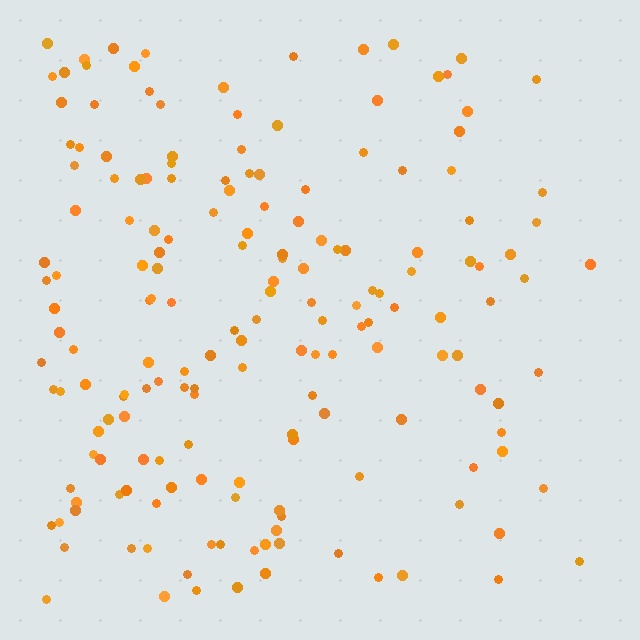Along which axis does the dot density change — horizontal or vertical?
Horizontal.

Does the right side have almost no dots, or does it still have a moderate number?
Still a moderate number, just noticeably fewer than the left.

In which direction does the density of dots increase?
From right to left, with the left side densest.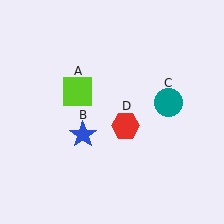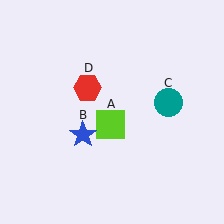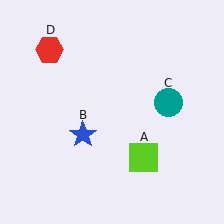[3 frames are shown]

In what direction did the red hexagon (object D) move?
The red hexagon (object D) moved up and to the left.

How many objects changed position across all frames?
2 objects changed position: lime square (object A), red hexagon (object D).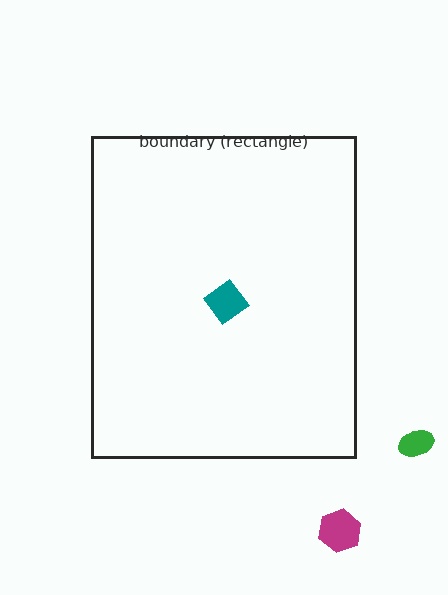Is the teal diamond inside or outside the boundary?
Inside.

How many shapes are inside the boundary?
1 inside, 2 outside.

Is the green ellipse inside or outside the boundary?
Outside.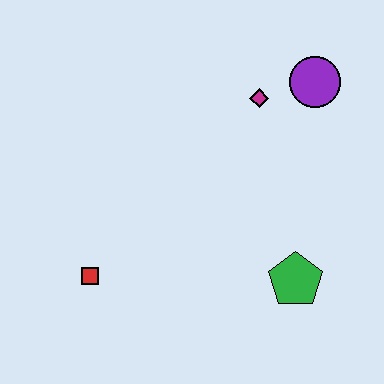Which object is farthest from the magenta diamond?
The red square is farthest from the magenta diamond.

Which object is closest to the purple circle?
The magenta diamond is closest to the purple circle.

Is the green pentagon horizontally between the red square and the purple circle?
Yes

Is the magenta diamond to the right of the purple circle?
No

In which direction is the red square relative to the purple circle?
The red square is to the left of the purple circle.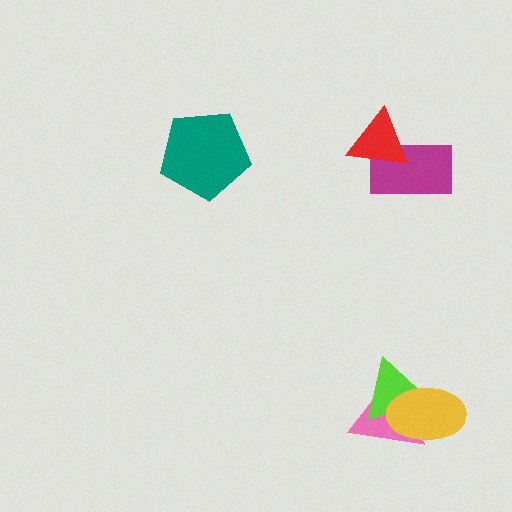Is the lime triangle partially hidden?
Yes, it is partially covered by another shape.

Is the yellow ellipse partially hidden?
No, no other shape covers it.